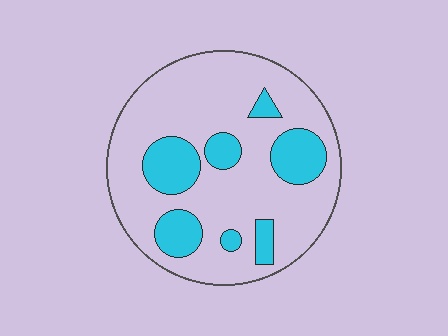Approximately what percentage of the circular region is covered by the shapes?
Approximately 25%.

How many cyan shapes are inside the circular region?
7.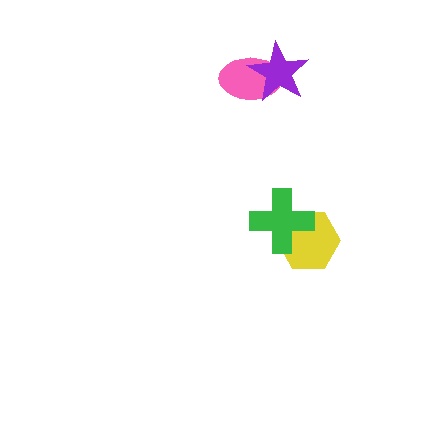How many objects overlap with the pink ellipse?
1 object overlaps with the pink ellipse.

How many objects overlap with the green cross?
1 object overlaps with the green cross.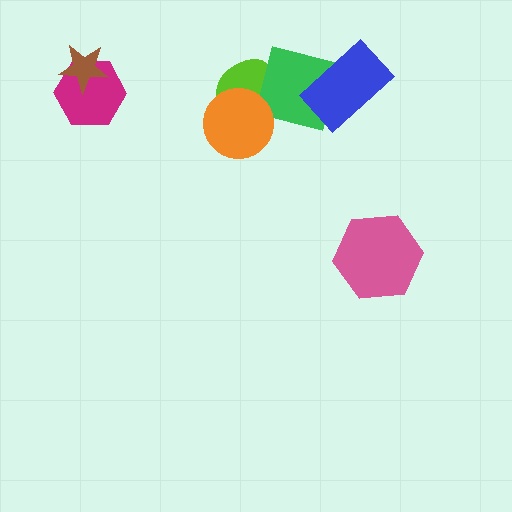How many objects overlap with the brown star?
1 object overlaps with the brown star.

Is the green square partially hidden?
Yes, it is partially covered by another shape.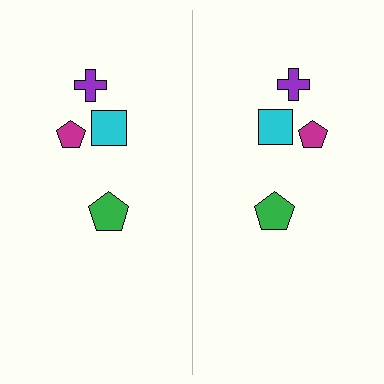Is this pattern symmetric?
Yes, this pattern has bilateral (reflection) symmetry.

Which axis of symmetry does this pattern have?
The pattern has a vertical axis of symmetry running through the center of the image.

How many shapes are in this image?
There are 8 shapes in this image.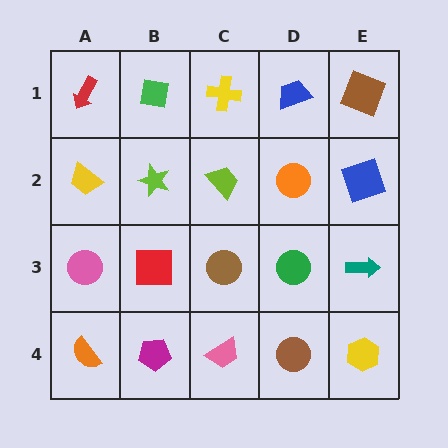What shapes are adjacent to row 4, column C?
A brown circle (row 3, column C), a magenta pentagon (row 4, column B), a brown circle (row 4, column D).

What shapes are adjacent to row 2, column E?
A brown square (row 1, column E), a teal arrow (row 3, column E), an orange circle (row 2, column D).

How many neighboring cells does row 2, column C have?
4.